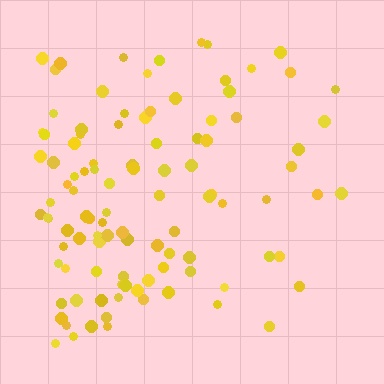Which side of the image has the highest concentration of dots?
The left.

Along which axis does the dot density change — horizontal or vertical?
Horizontal.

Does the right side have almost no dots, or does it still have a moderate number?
Still a moderate number, just noticeably fewer than the left.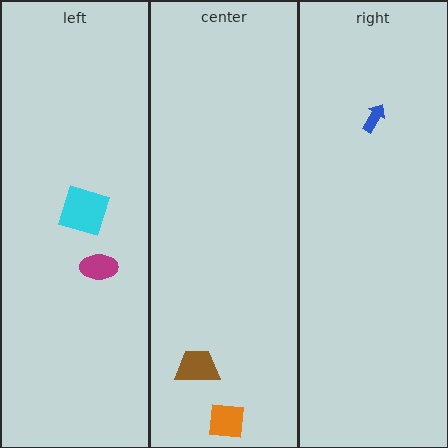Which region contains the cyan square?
The left region.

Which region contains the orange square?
The center region.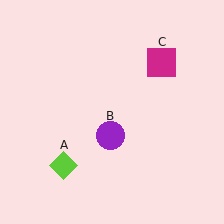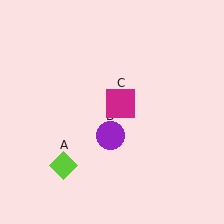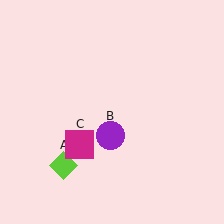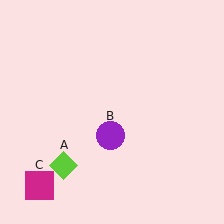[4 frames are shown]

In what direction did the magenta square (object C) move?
The magenta square (object C) moved down and to the left.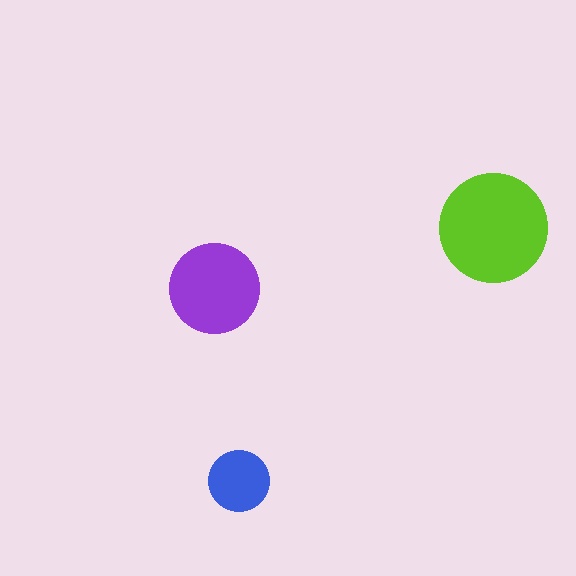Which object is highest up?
The lime circle is topmost.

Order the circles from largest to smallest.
the lime one, the purple one, the blue one.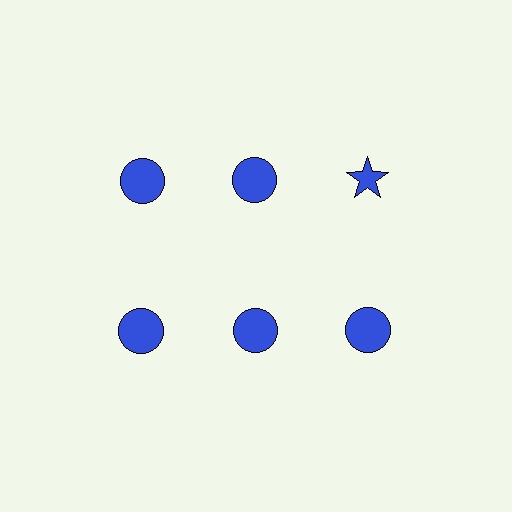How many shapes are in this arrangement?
There are 6 shapes arranged in a grid pattern.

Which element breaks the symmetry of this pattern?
The blue star in the top row, center column breaks the symmetry. All other shapes are blue circles.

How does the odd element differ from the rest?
It has a different shape: star instead of circle.